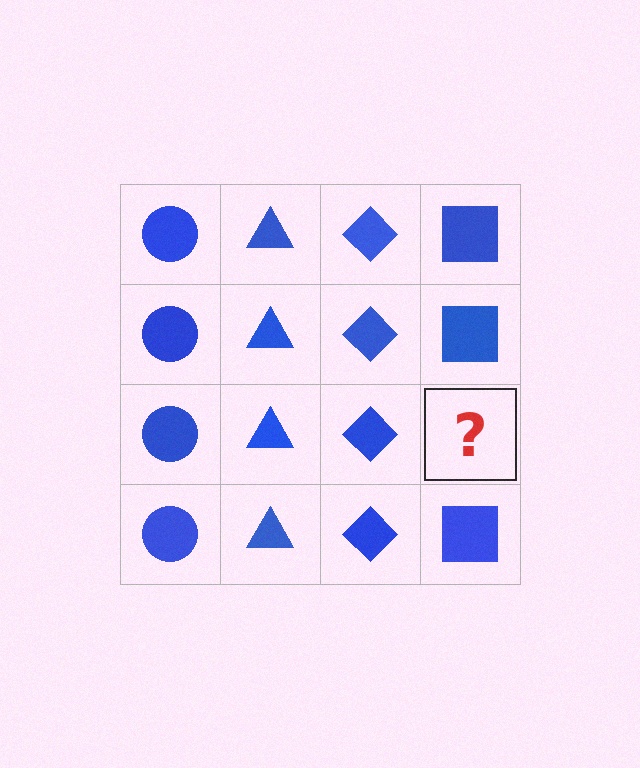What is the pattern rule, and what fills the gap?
The rule is that each column has a consistent shape. The gap should be filled with a blue square.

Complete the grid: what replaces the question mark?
The question mark should be replaced with a blue square.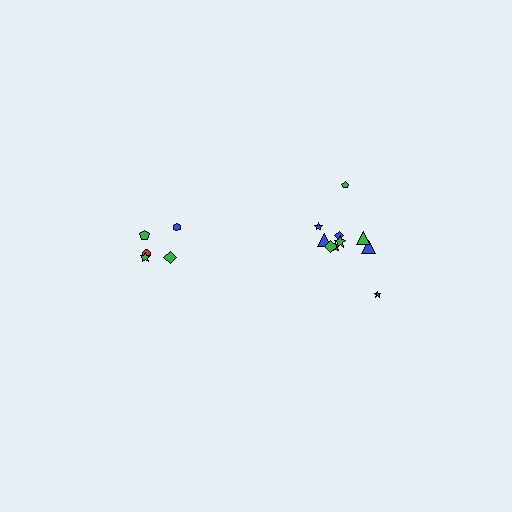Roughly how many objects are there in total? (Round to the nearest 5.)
Roughly 15 objects in total.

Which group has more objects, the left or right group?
The right group.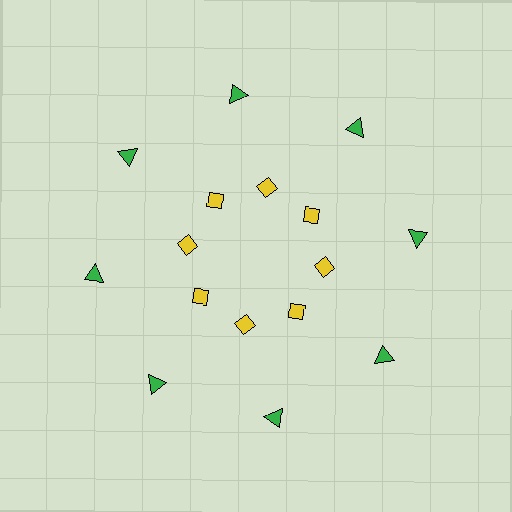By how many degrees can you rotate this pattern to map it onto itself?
The pattern maps onto itself every 45 degrees of rotation.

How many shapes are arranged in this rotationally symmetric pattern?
There are 16 shapes, arranged in 8 groups of 2.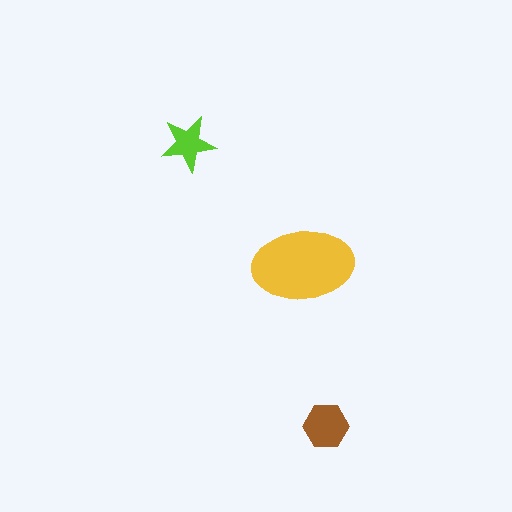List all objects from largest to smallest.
The yellow ellipse, the brown hexagon, the lime star.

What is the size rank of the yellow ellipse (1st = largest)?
1st.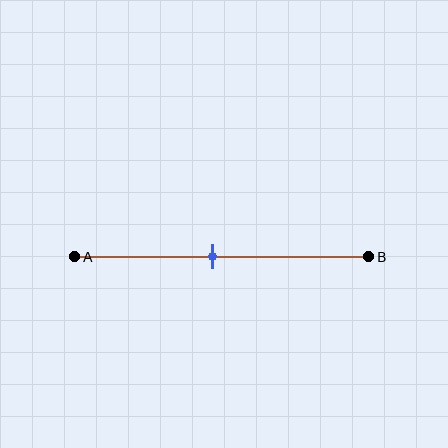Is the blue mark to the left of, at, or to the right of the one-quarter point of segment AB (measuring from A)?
The blue mark is to the right of the one-quarter point of segment AB.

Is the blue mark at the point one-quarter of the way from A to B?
No, the mark is at about 45% from A, not at the 25% one-quarter point.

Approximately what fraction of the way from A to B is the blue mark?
The blue mark is approximately 45% of the way from A to B.